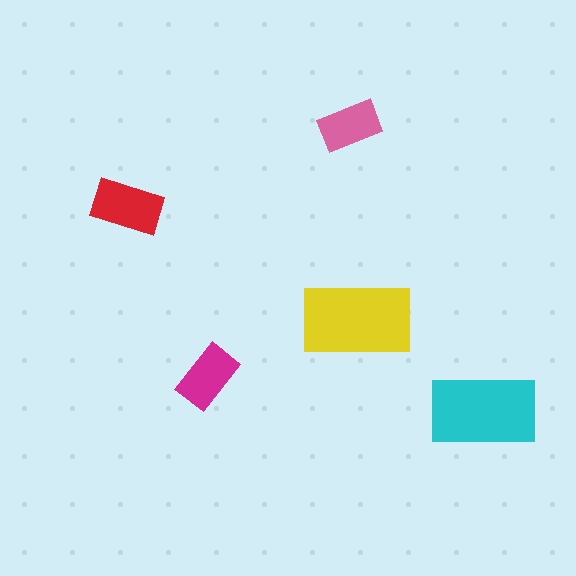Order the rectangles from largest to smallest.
the yellow one, the cyan one, the red one, the magenta one, the pink one.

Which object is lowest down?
The cyan rectangle is bottommost.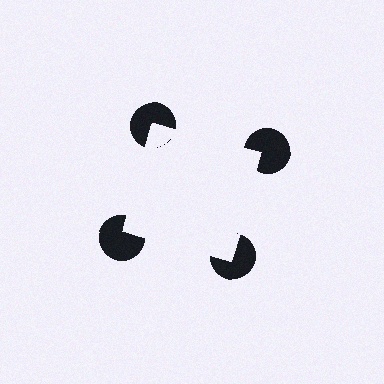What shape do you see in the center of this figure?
An illusory square — its edges are inferred from the aligned wedge cuts in the pac-man discs, not physically drawn.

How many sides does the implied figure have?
4 sides.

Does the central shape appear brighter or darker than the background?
It typically appears slightly brighter than the background, even though no actual brightness change is drawn.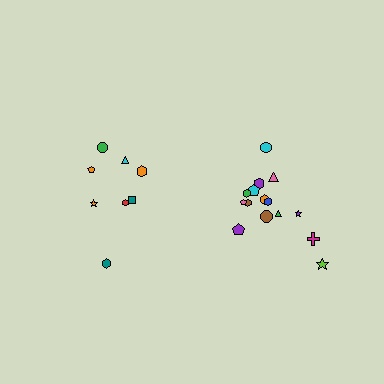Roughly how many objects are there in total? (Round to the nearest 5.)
Roughly 25 objects in total.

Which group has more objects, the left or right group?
The right group.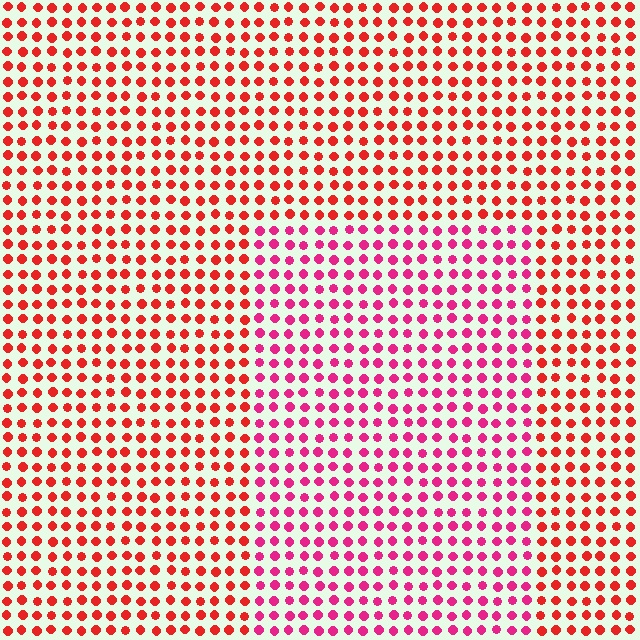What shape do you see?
I see a rectangle.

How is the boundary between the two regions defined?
The boundary is defined purely by a slight shift in hue (about 33 degrees). Spacing, size, and orientation are identical on both sides.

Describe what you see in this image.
The image is filled with small red elements in a uniform arrangement. A rectangle-shaped region is visible where the elements are tinted to a slightly different hue, forming a subtle color boundary.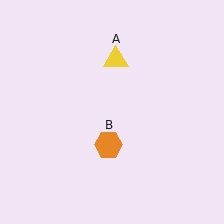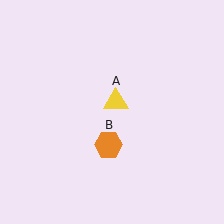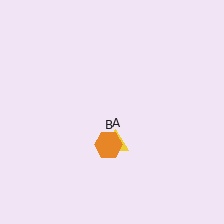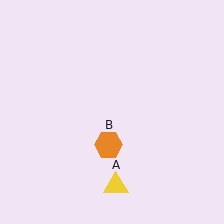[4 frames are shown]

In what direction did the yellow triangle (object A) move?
The yellow triangle (object A) moved down.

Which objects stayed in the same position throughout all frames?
Orange hexagon (object B) remained stationary.